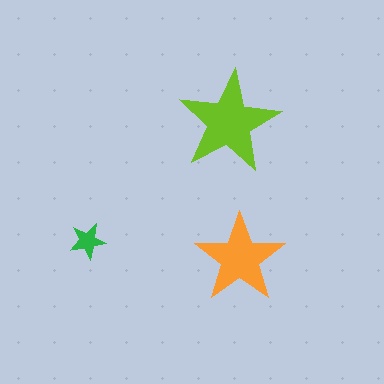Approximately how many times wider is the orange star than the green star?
About 2.5 times wider.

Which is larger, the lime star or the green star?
The lime one.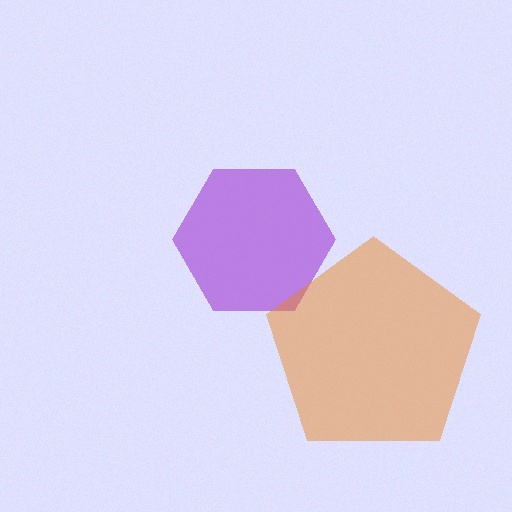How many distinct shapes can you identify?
There are 2 distinct shapes: a purple hexagon, an orange pentagon.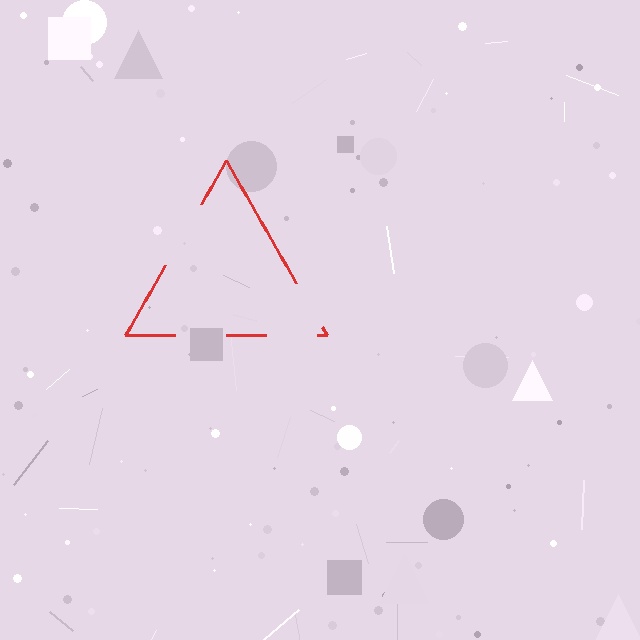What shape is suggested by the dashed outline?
The dashed outline suggests a triangle.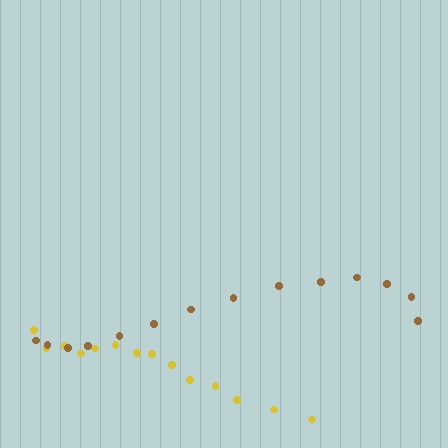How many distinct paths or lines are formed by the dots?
There are 2 distinct paths.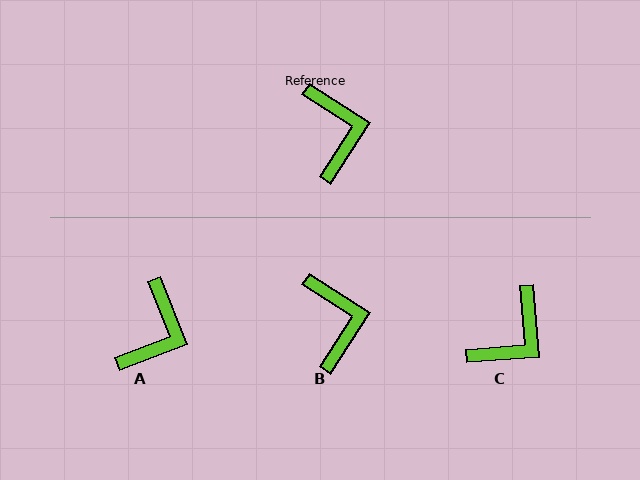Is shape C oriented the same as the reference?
No, it is off by about 53 degrees.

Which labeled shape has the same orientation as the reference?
B.